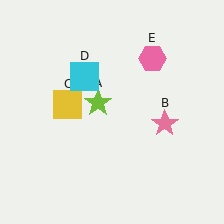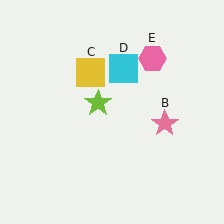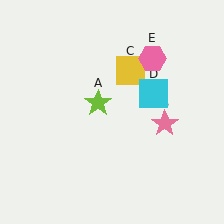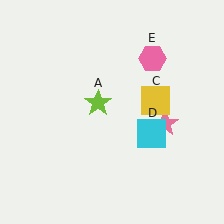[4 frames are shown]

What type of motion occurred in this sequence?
The yellow square (object C), cyan square (object D) rotated clockwise around the center of the scene.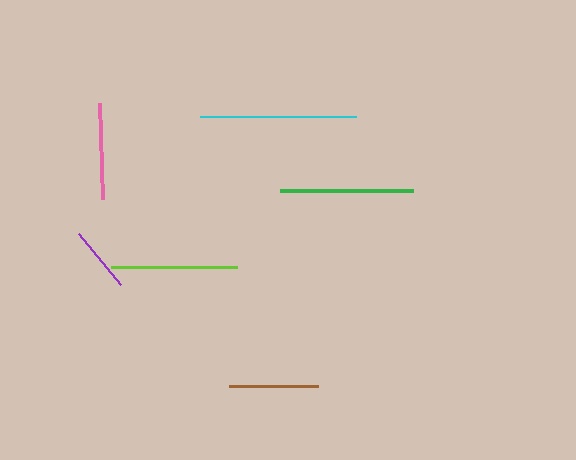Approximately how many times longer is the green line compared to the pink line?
The green line is approximately 1.4 times the length of the pink line.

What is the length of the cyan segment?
The cyan segment is approximately 157 pixels long.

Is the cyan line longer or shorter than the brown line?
The cyan line is longer than the brown line.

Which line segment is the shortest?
The purple line is the shortest at approximately 66 pixels.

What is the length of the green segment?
The green segment is approximately 133 pixels long.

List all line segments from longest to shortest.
From longest to shortest: cyan, green, lime, pink, brown, purple.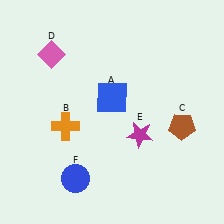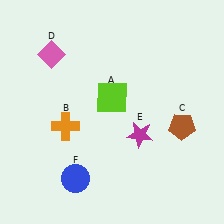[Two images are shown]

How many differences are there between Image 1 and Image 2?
There is 1 difference between the two images.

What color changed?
The square (A) changed from blue in Image 1 to lime in Image 2.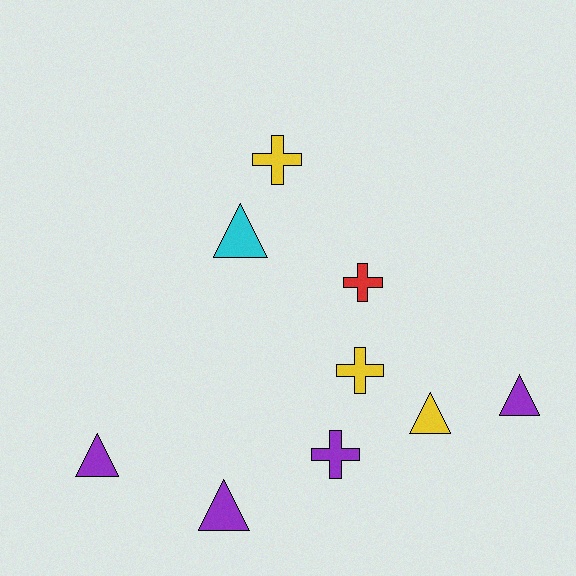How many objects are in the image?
There are 9 objects.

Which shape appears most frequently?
Triangle, with 5 objects.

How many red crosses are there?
There is 1 red cross.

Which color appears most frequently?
Purple, with 4 objects.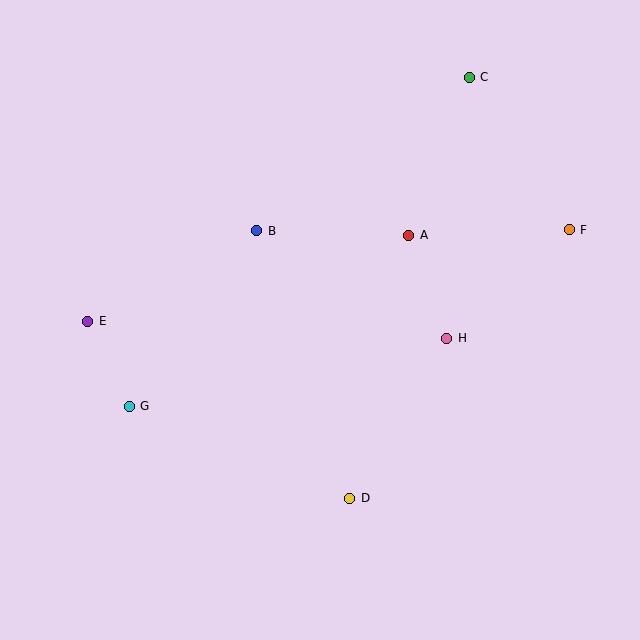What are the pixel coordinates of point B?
Point B is at (257, 231).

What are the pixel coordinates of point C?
Point C is at (469, 77).